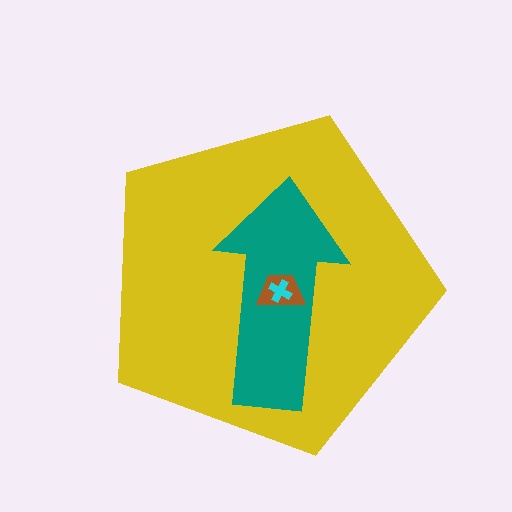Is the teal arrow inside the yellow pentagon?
Yes.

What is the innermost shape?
The cyan cross.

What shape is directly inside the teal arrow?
The brown trapezoid.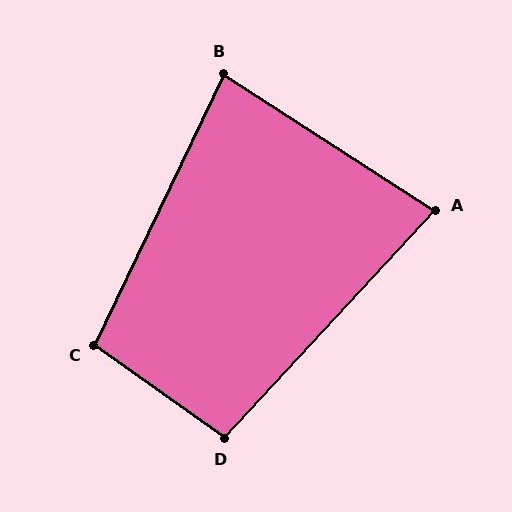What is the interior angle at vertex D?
Approximately 97 degrees (obtuse).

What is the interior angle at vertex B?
Approximately 83 degrees (acute).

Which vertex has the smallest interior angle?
A, at approximately 80 degrees.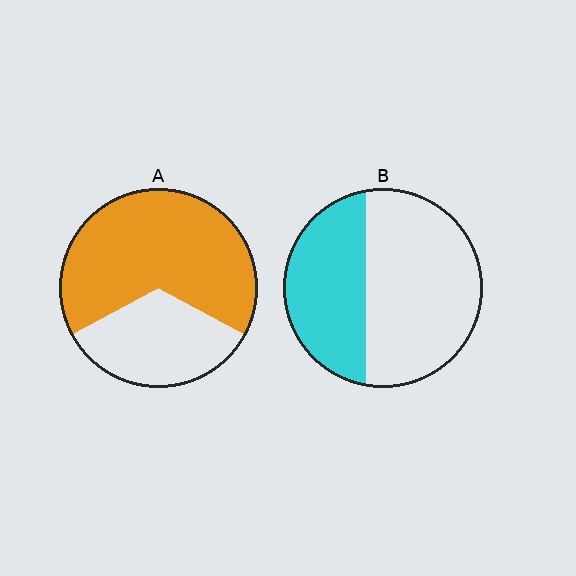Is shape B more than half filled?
No.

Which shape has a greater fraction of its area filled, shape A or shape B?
Shape A.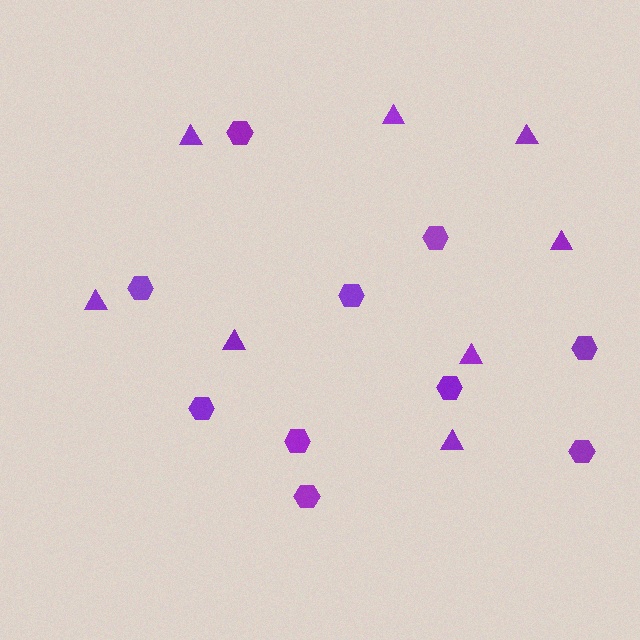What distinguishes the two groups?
There are 2 groups: one group of triangles (8) and one group of hexagons (10).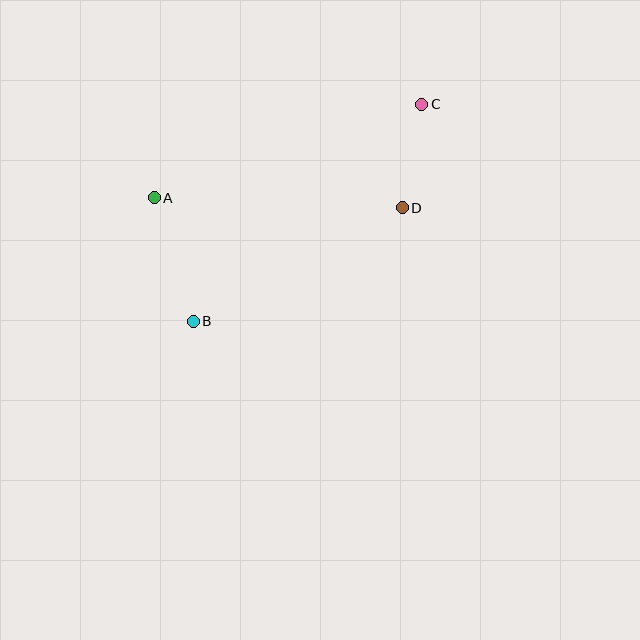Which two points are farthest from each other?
Points B and C are farthest from each other.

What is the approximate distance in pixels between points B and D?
The distance between B and D is approximately 238 pixels.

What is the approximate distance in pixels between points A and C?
The distance between A and C is approximately 283 pixels.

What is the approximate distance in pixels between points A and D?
The distance between A and D is approximately 248 pixels.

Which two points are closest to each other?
Points C and D are closest to each other.